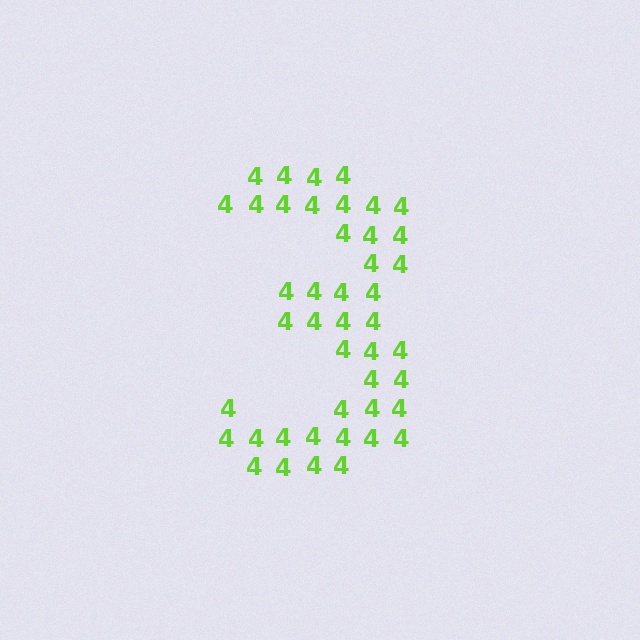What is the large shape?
The large shape is the digit 3.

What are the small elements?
The small elements are digit 4's.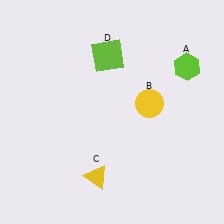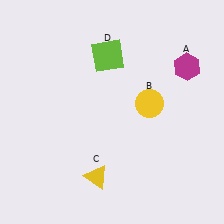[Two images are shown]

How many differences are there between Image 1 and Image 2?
There is 1 difference between the two images.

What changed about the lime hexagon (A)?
In Image 1, A is lime. In Image 2, it changed to magenta.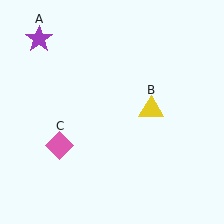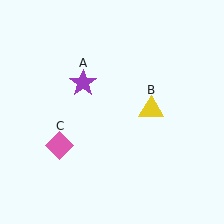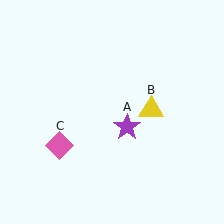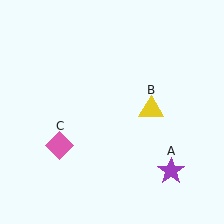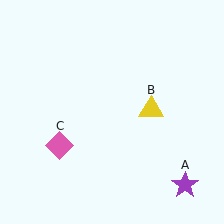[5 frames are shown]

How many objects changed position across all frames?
1 object changed position: purple star (object A).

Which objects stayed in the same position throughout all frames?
Yellow triangle (object B) and pink diamond (object C) remained stationary.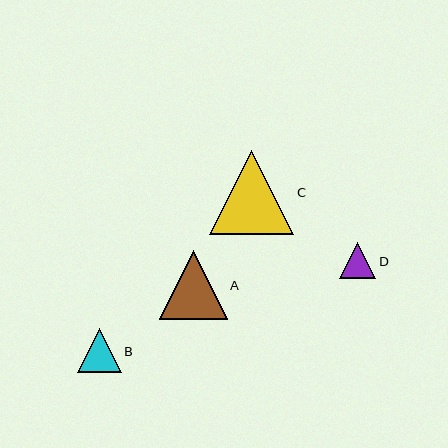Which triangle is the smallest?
Triangle D is the smallest with a size of approximately 36 pixels.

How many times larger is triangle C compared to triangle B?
Triangle C is approximately 1.9 times the size of triangle B.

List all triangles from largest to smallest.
From largest to smallest: C, A, B, D.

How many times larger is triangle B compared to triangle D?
Triangle B is approximately 1.2 times the size of triangle D.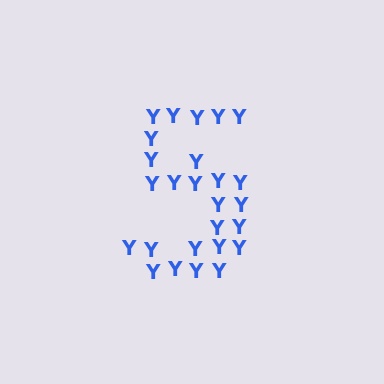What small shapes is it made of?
It is made of small letter Y's.